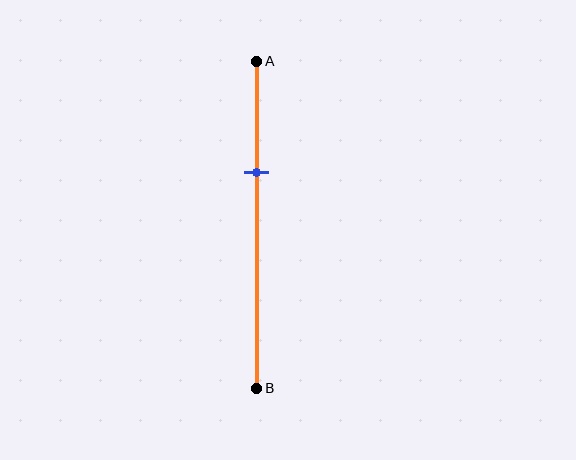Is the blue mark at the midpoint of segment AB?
No, the mark is at about 35% from A, not at the 50% midpoint.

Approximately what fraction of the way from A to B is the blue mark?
The blue mark is approximately 35% of the way from A to B.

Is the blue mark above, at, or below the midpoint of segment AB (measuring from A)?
The blue mark is above the midpoint of segment AB.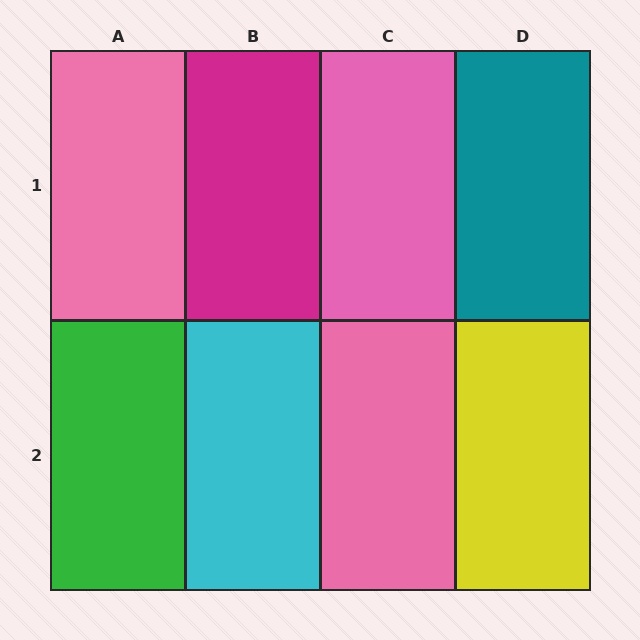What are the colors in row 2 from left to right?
Green, cyan, pink, yellow.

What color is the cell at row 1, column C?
Pink.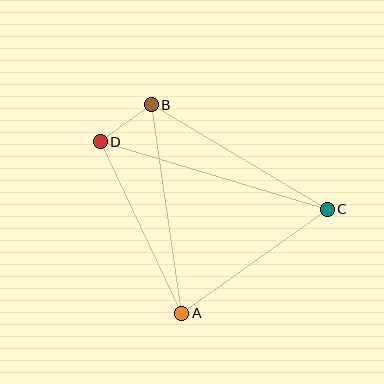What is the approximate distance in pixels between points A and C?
The distance between A and C is approximately 179 pixels.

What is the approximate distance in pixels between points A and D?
The distance between A and D is approximately 190 pixels.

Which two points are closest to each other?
Points B and D are closest to each other.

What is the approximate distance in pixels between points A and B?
The distance between A and B is approximately 211 pixels.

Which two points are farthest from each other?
Points C and D are farthest from each other.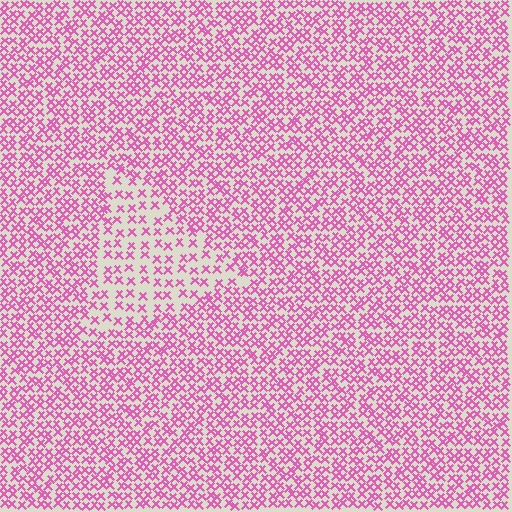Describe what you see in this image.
The image contains small pink elements arranged at two different densities. A triangle-shaped region is visible where the elements are less densely packed than the surrounding area.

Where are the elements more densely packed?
The elements are more densely packed outside the triangle boundary.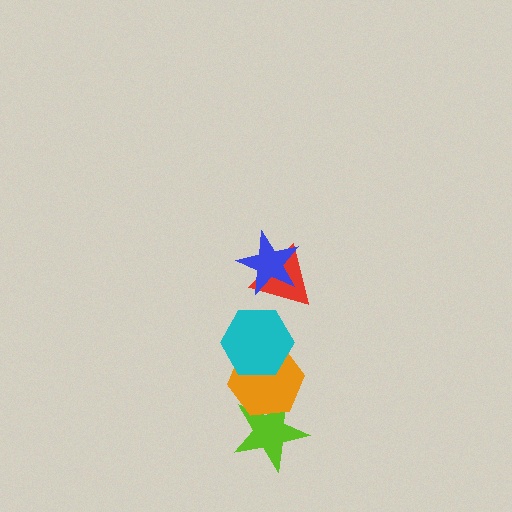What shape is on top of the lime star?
The orange hexagon is on top of the lime star.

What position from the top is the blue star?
The blue star is 1st from the top.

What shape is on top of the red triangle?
The blue star is on top of the red triangle.